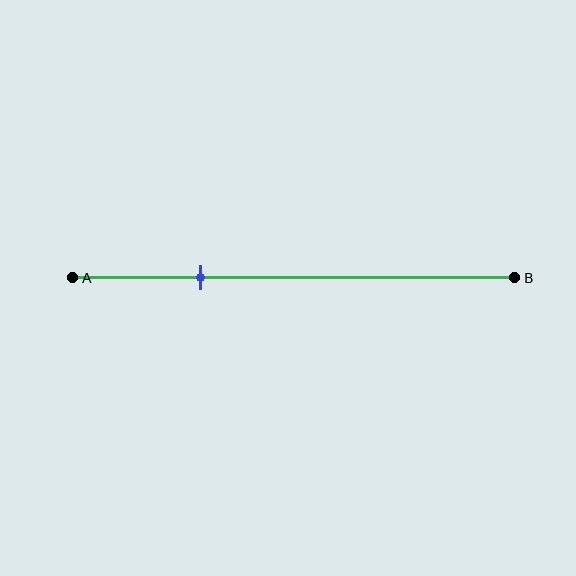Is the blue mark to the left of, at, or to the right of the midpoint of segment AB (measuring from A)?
The blue mark is to the left of the midpoint of segment AB.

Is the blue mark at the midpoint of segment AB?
No, the mark is at about 30% from A, not at the 50% midpoint.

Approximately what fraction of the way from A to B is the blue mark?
The blue mark is approximately 30% of the way from A to B.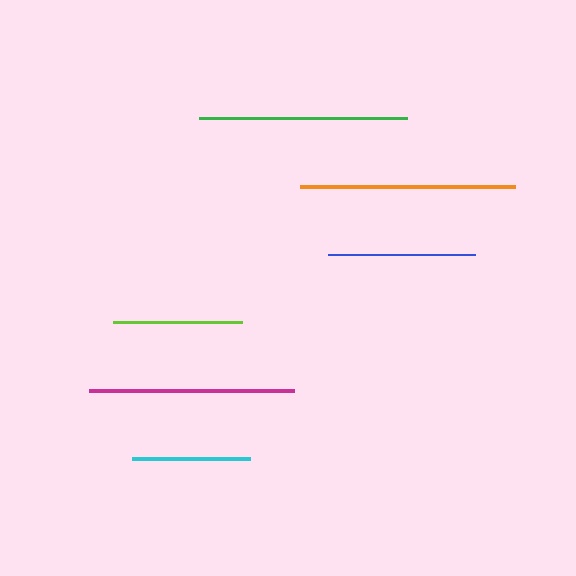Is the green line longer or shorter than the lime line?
The green line is longer than the lime line.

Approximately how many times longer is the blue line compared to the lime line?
The blue line is approximately 1.1 times the length of the lime line.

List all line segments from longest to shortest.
From longest to shortest: orange, green, magenta, blue, lime, cyan.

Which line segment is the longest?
The orange line is the longest at approximately 216 pixels.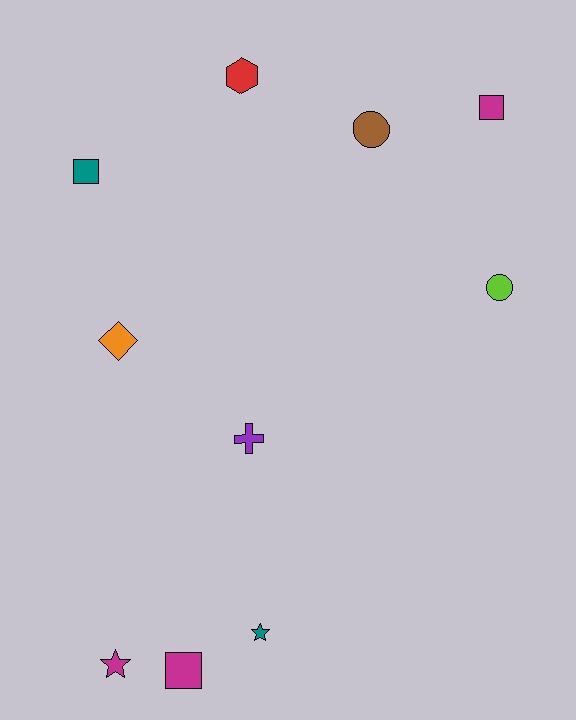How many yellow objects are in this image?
There are no yellow objects.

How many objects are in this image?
There are 10 objects.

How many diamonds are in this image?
There is 1 diamond.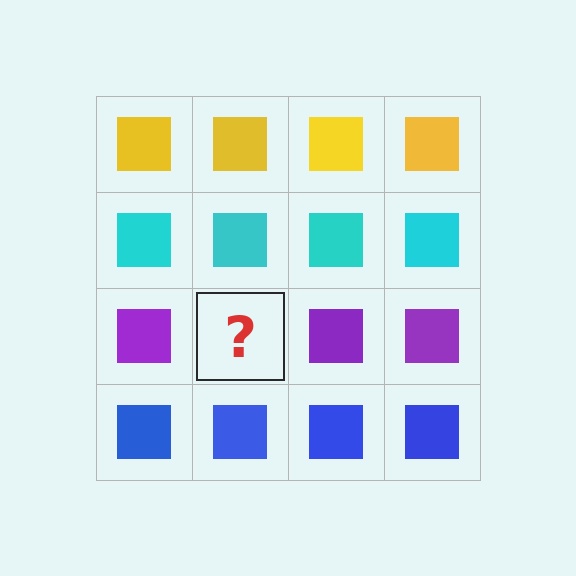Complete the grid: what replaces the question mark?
The question mark should be replaced with a purple square.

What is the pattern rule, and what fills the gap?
The rule is that each row has a consistent color. The gap should be filled with a purple square.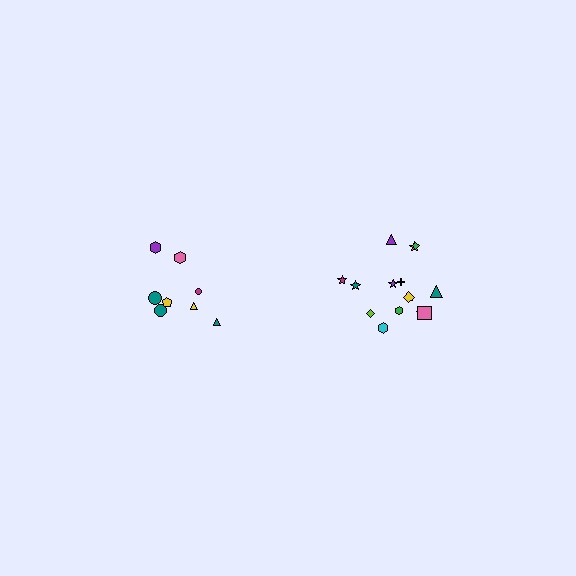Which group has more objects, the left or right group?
The right group.